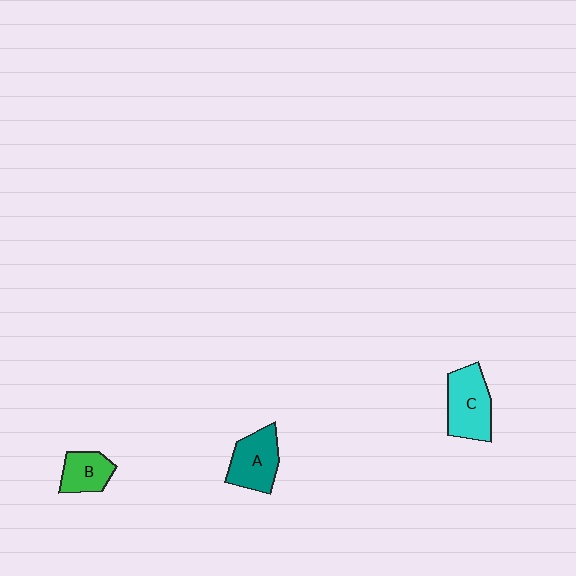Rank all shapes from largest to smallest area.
From largest to smallest: C (cyan), A (teal), B (green).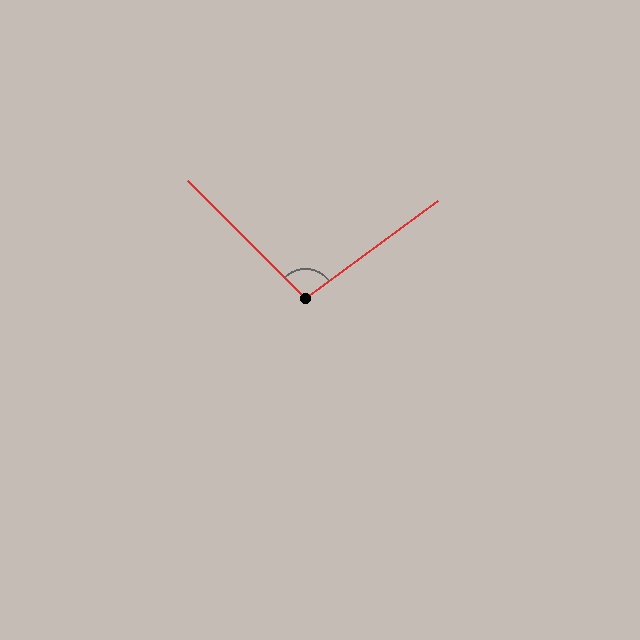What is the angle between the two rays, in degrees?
Approximately 99 degrees.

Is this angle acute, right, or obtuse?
It is obtuse.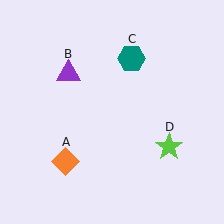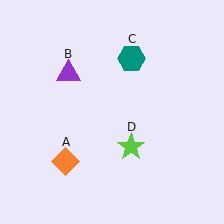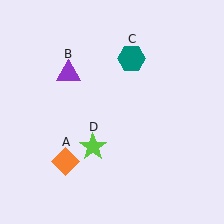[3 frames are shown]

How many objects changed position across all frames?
1 object changed position: lime star (object D).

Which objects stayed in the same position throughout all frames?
Orange diamond (object A) and purple triangle (object B) and teal hexagon (object C) remained stationary.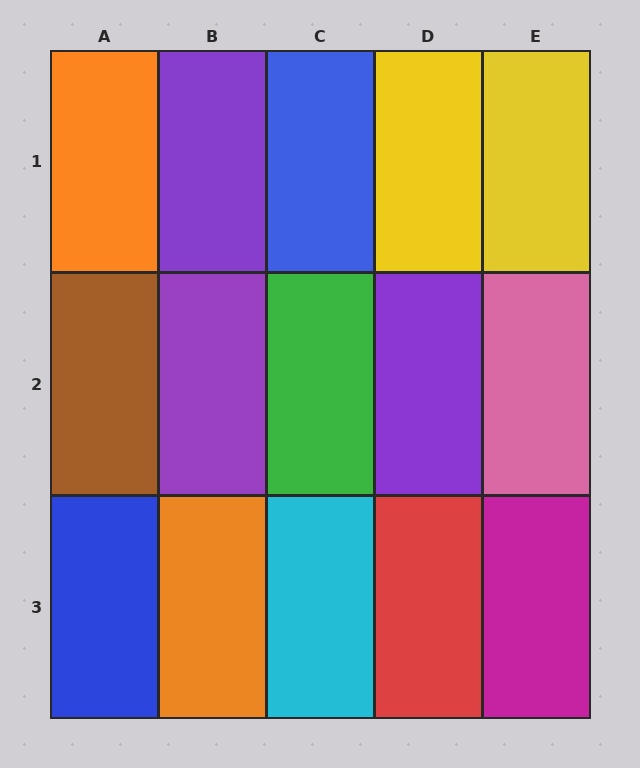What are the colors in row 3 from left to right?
Blue, orange, cyan, red, magenta.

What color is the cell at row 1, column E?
Yellow.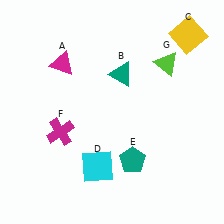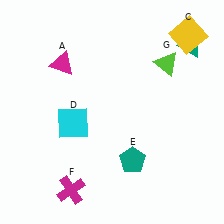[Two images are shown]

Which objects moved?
The objects that moved are: the teal triangle (B), the cyan square (D), the magenta cross (F).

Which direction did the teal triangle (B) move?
The teal triangle (B) moved right.